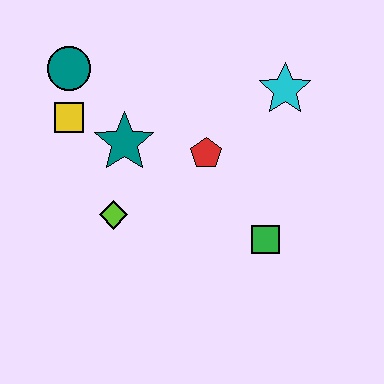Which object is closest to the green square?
The red pentagon is closest to the green square.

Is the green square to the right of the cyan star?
No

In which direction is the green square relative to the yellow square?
The green square is to the right of the yellow square.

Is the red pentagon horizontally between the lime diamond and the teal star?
No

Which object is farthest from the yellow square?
The green square is farthest from the yellow square.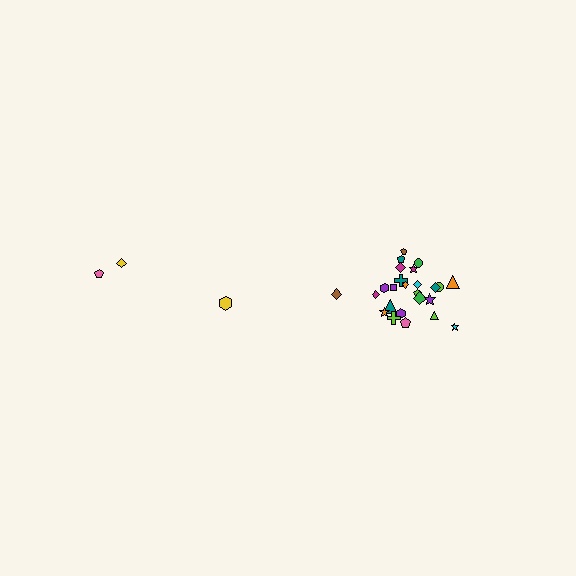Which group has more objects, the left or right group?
The right group.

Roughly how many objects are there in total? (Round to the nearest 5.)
Roughly 30 objects in total.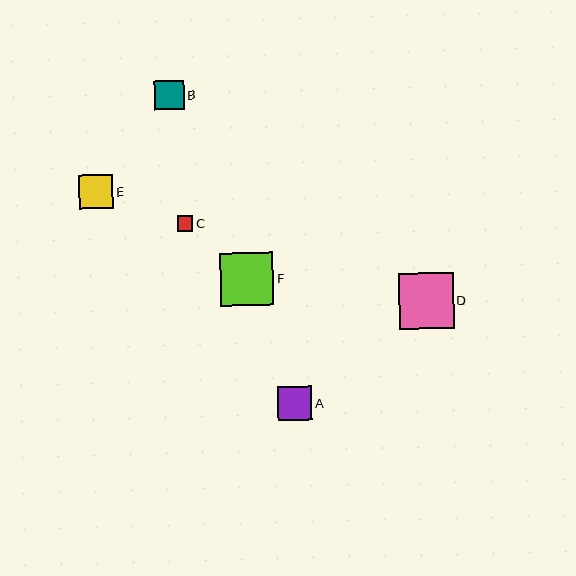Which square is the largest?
Square D is the largest with a size of approximately 55 pixels.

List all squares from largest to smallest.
From largest to smallest: D, F, E, A, B, C.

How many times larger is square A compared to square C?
Square A is approximately 2.2 times the size of square C.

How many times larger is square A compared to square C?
Square A is approximately 2.2 times the size of square C.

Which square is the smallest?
Square C is the smallest with a size of approximately 15 pixels.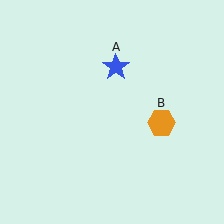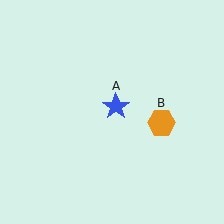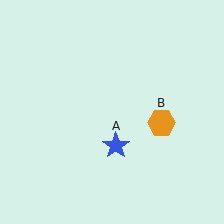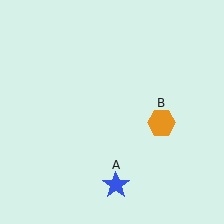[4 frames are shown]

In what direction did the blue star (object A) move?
The blue star (object A) moved down.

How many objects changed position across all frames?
1 object changed position: blue star (object A).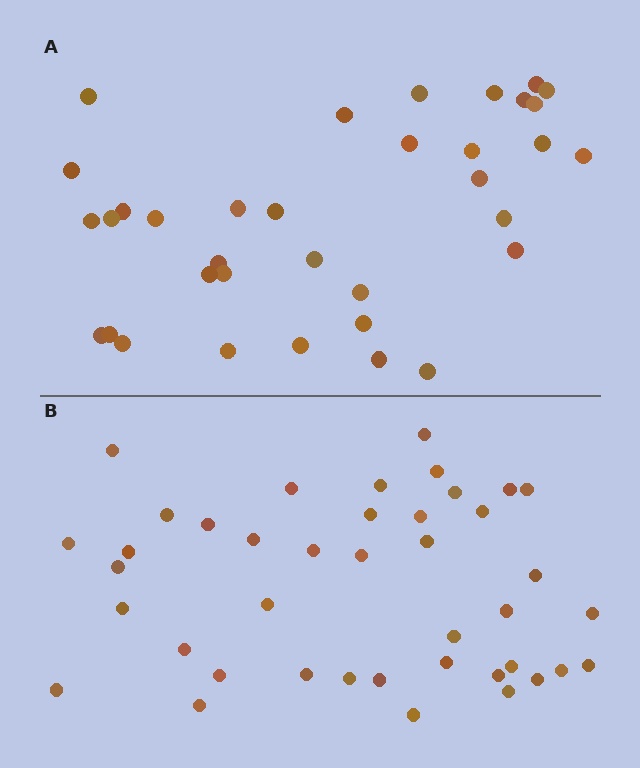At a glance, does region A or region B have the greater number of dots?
Region B (the bottom region) has more dots.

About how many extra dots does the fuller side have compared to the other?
Region B has about 6 more dots than region A.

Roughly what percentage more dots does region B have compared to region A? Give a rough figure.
About 15% more.